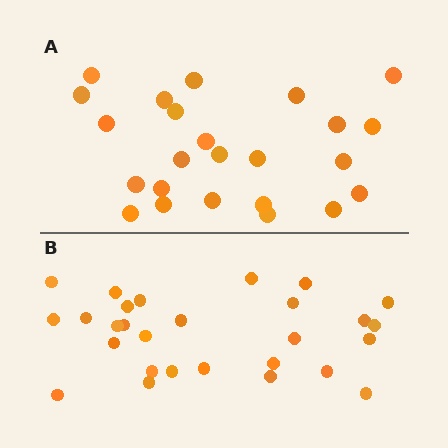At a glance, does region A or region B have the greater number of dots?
Region B (the bottom region) has more dots.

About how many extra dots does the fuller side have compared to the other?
Region B has about 4 more dots than region A.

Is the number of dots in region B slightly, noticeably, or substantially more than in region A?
Region B has only slightly more — the two regions are fairly close. The ratio is roughly 1.2 to 1.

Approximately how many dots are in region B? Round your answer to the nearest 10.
About 30 dots. (The exact count is 28, which rounds to 30.)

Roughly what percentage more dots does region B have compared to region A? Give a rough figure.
About 15% more.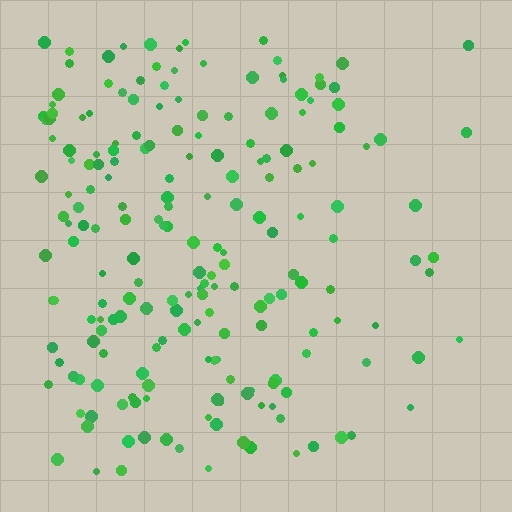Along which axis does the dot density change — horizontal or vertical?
Horizontal.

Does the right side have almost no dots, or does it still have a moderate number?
Still a moderate number, just noticeably fewer than the left.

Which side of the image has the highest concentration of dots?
The left.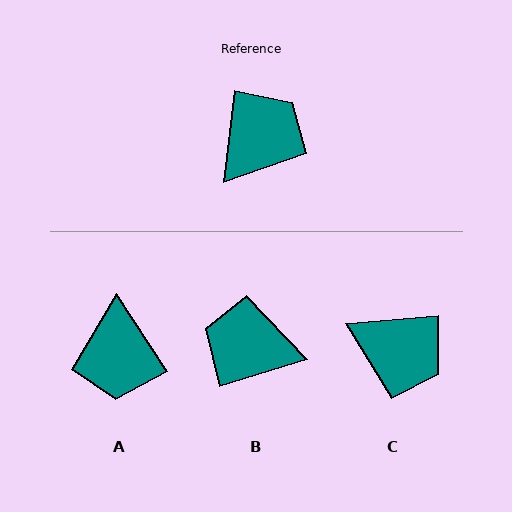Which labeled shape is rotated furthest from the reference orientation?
A, about 140 degrees away.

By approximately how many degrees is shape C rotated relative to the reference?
Approximately 79 degrees clockwise.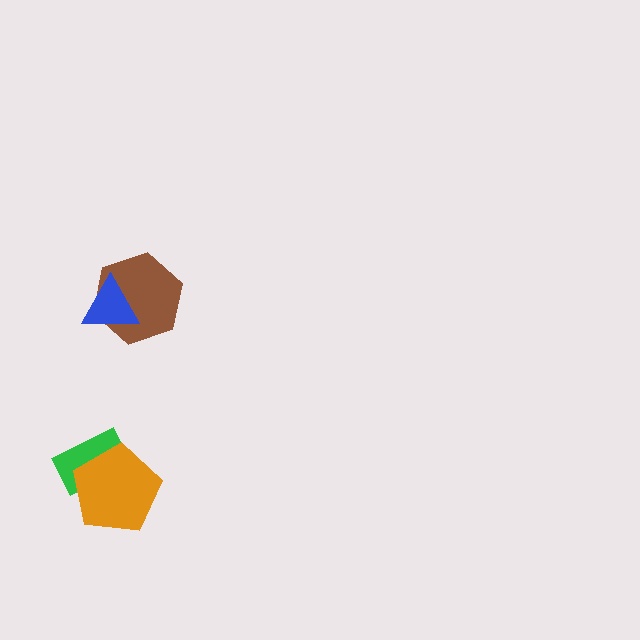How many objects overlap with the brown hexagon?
1 object overlaps with the brown hexagon.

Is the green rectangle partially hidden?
Yes, it is partially covered by another shape.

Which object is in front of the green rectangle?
The orange pentagon is in front of the green rectangle.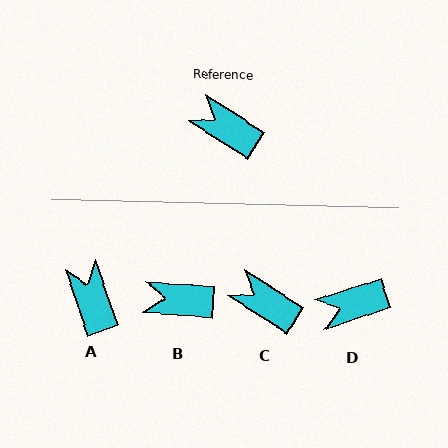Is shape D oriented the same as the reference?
No, it is off by about 51 degrees.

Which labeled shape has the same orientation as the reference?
C.